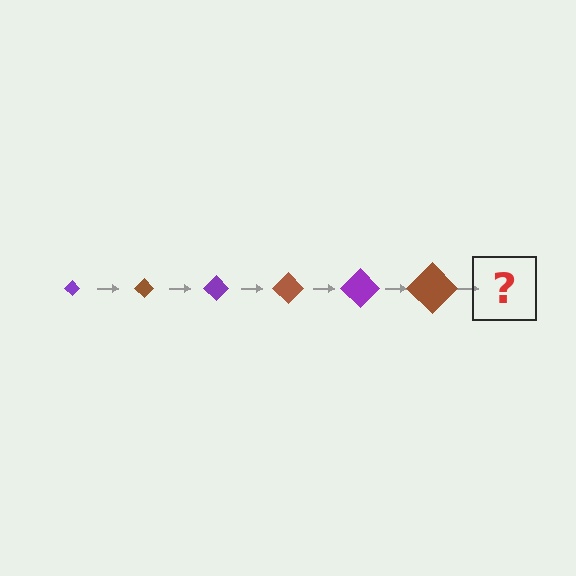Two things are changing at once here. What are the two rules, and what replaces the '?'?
The two rules are that the diamond grows larger each step and the color cycles through purple and brown. The '?' should be a purple diamond, larger than the previous one.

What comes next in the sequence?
The next element should be a purple diamond, larger than the previous one.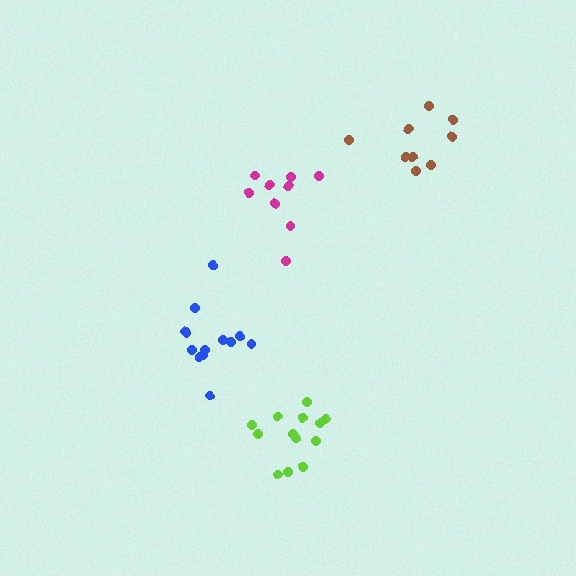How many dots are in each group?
Group 1: 13 dots, Group 2: 13 dots, Group 3: 9 dots, Group 4: 9 dots (44 total).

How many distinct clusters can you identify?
There are 4 distinct clusters.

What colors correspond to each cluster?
The clusters are colored: blue, lime, brown, magenta.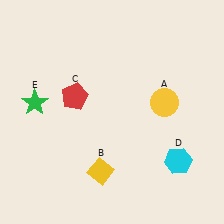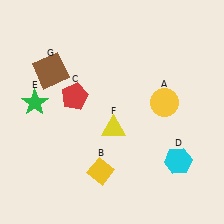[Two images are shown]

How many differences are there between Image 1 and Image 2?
There are 2 differences between the two images.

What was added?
A yellow triangle (F), a brown square (G) were added in Image 2.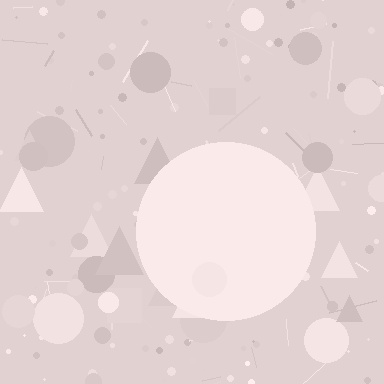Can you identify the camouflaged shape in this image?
The camouflaged shape is a circle.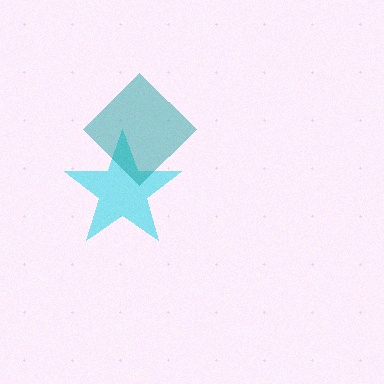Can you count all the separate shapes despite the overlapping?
Yes, there are 2 separate shapes.